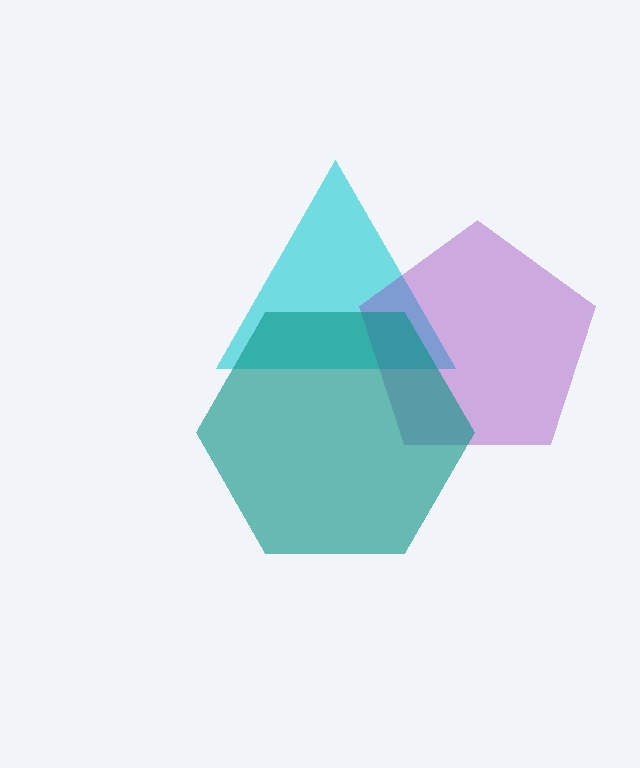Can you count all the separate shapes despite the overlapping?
Yes, there are 3 separate shapes.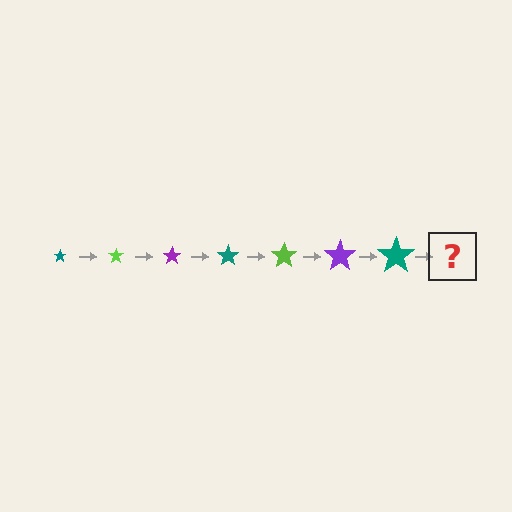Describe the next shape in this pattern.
It should be a lime star, larger than the previous one.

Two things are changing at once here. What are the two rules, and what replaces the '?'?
The two rules are that the star grows larger each step and the color cycles through teal, lime, and purple. The '?' should be a lime star, larger than the previous one.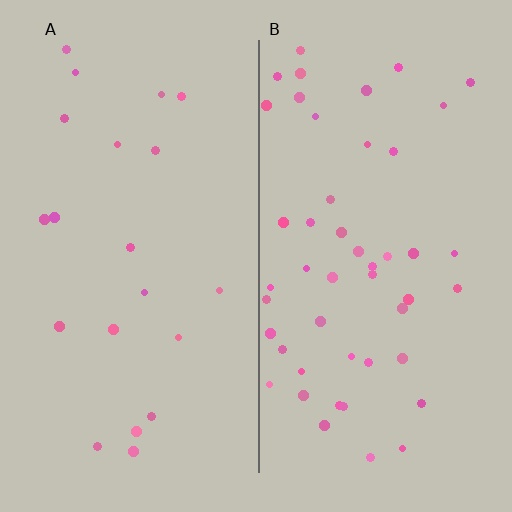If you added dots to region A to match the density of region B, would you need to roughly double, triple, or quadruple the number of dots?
Approximately double.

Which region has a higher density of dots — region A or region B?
B (the right).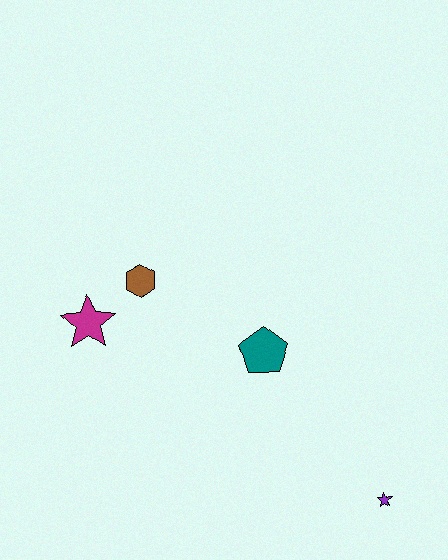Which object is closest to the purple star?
The teal pentagon is closest to the purple star.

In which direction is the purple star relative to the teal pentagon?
The purple star is below the teal pentagon.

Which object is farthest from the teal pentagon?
The purple star is farthest from the teal pentagon.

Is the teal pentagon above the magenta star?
No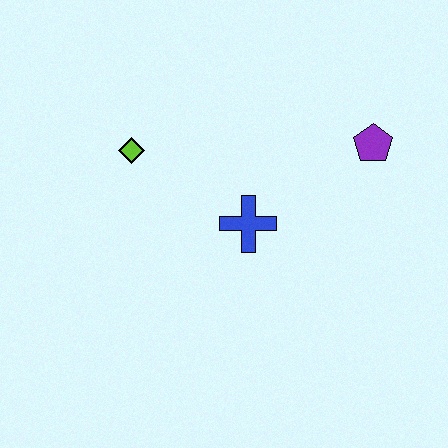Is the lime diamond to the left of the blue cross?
Yes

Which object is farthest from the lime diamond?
The purple pentagon is farthest from the lime diamond.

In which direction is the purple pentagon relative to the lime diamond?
The purple pentagon is to the right of the lime diamond.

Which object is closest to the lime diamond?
The blue cross is closest to the lime diamond.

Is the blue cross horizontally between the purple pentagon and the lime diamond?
Yes